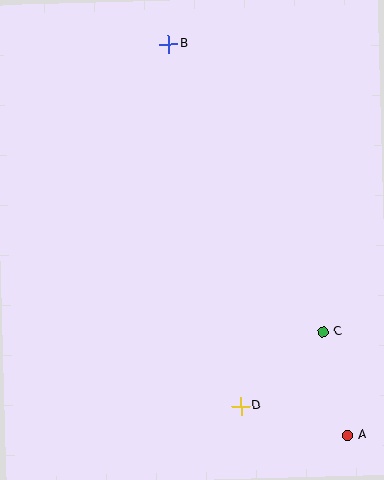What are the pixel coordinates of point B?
Point B is at (168, 44).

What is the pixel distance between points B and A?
The distance between B and A is 431 pixels.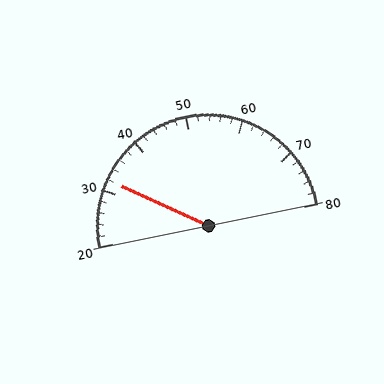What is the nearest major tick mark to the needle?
The nearest major tick mark is 30.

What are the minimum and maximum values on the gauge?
The gauge ranges from 20 to 80.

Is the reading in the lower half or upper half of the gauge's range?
The reading is in the lower half of the range (20 to 80).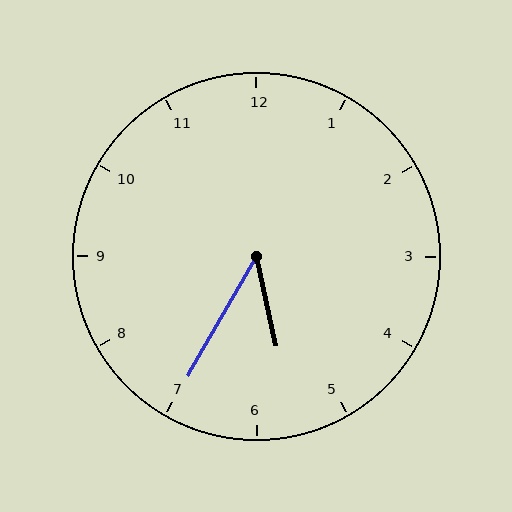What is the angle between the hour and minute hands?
Approximately 42 degrees.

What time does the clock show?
5:35.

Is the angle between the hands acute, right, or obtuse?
It is acute.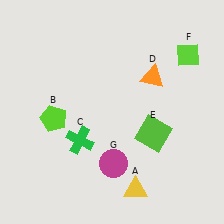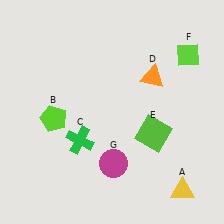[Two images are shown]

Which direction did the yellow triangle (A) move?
The yellow triangle (A) moved right.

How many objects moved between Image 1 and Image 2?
1 object moved between the two images.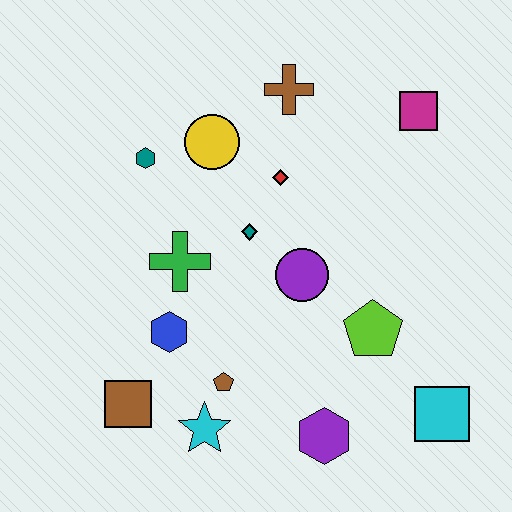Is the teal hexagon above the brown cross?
No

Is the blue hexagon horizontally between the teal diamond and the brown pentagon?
No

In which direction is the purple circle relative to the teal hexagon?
The purple circle is to the right of the teal hexagon.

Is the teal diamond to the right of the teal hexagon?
Yes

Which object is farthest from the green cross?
The cyan square is farthest from the green cross.